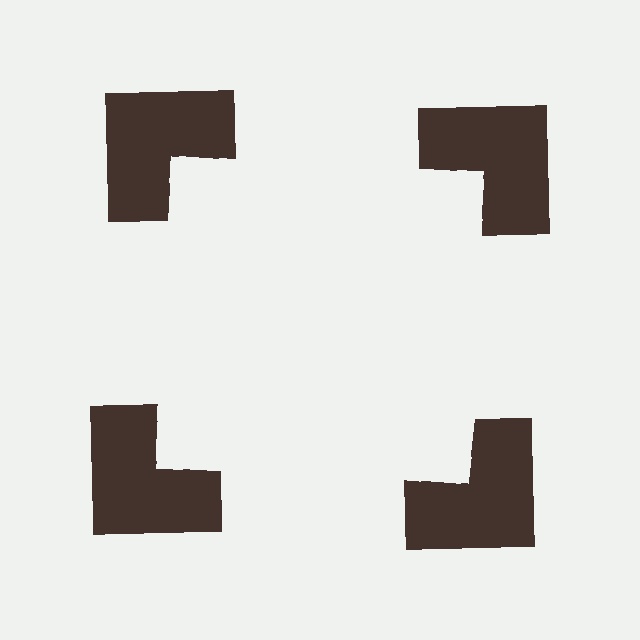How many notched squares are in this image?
There are 4 — one at each vertex of the illusory square.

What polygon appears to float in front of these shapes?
An illusory square — its edges are inferred from the aligned wedge cuts in the notched squares, not physically drawn.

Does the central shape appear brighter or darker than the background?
It typically appears slightly brighter than the background, even though no actual brightness change is drawn.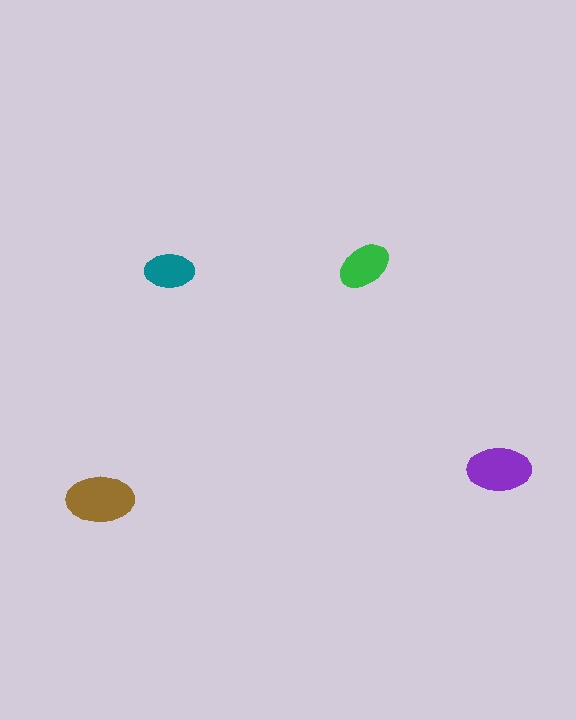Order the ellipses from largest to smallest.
the brown one, the purple one, the green one, the teal one.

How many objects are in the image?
There are 4 objects in the image.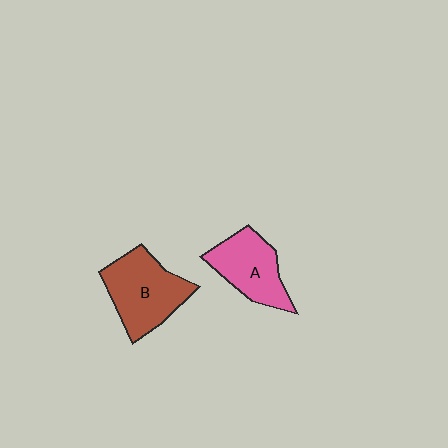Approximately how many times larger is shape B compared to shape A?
Approximately 1.2 times.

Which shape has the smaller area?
Shape A (pink).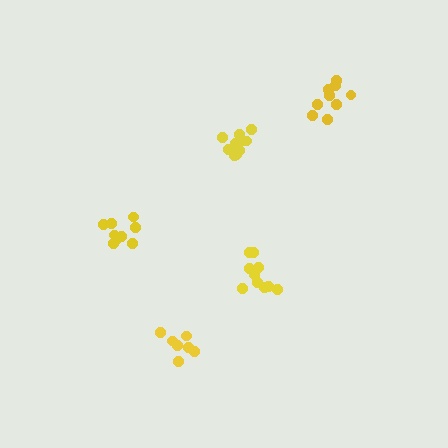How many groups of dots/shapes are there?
There are 5 groups.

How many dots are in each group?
Group 1: 7 dots, Group 2: 9 dots, Group 3: 9 dots, Group 4: 11 dots, Group 5: 11 dots (47 total).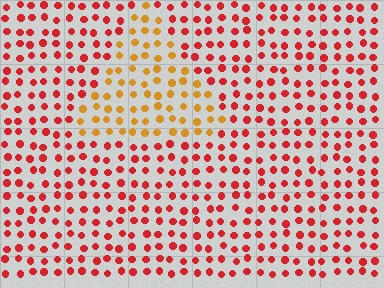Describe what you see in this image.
The image is filled with small red elements in a uniform arrangement. A triangle-shaped region is visible where the elements are tinted to a slightly different hue, forming a subtle color boundary.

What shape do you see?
I see a triangle.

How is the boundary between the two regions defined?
The boundary is defined purely by a slight shift in hue (about 41 degrees). Spacing, size, and orientation are identical on both sides.